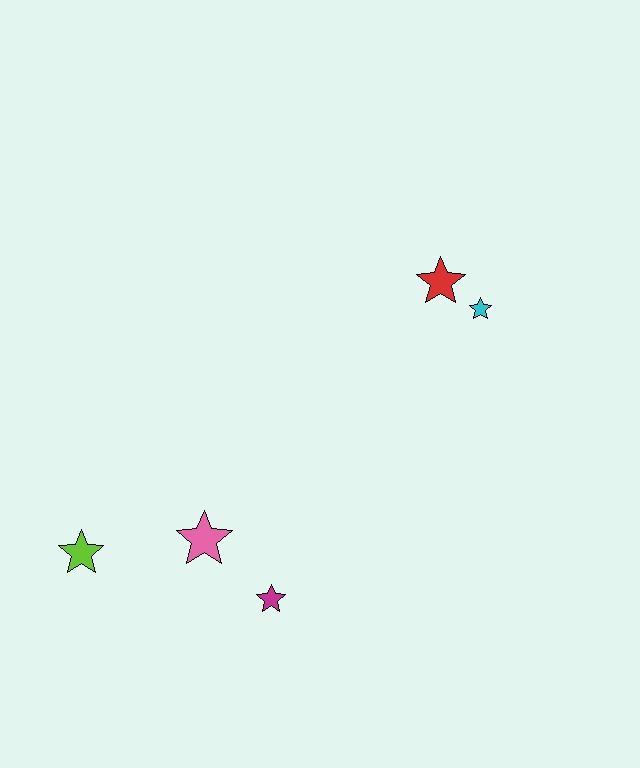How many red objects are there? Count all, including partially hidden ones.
There is 1 red object.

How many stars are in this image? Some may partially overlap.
There are 5 stars.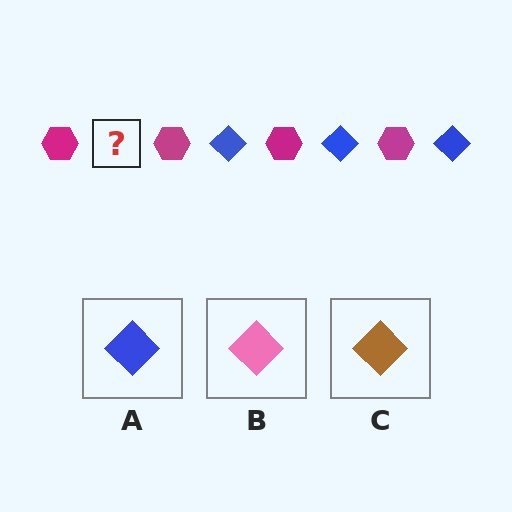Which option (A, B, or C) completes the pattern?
A.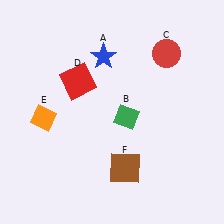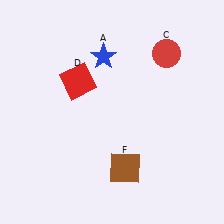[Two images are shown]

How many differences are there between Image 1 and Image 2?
There are 2 differences between the two images.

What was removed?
The green diamond (B), the orange diamond (E) were removed in Image 2.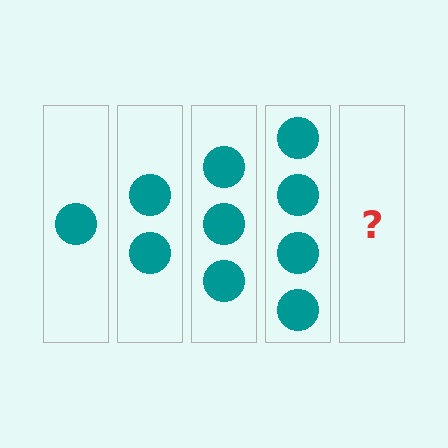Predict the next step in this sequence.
The next step is 5 circles.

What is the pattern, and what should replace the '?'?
The pattern is that each step adds one more circle. The '?' should be 5 circles.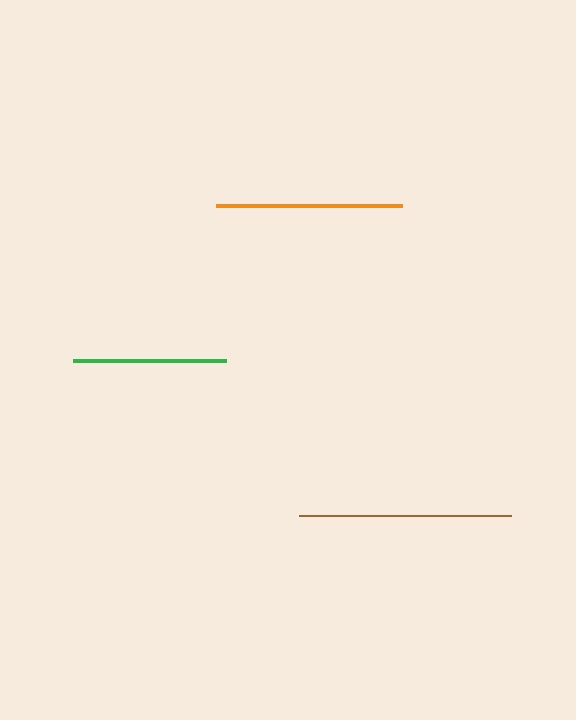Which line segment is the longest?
The brown line is the longest at approximately 211 pixels.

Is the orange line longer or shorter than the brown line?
The brown line is longer than the orange line.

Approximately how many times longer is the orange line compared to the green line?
The orange line is approximately 1.2 times the length of the green line.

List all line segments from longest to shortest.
From longest to shortest: brown, orange, green.